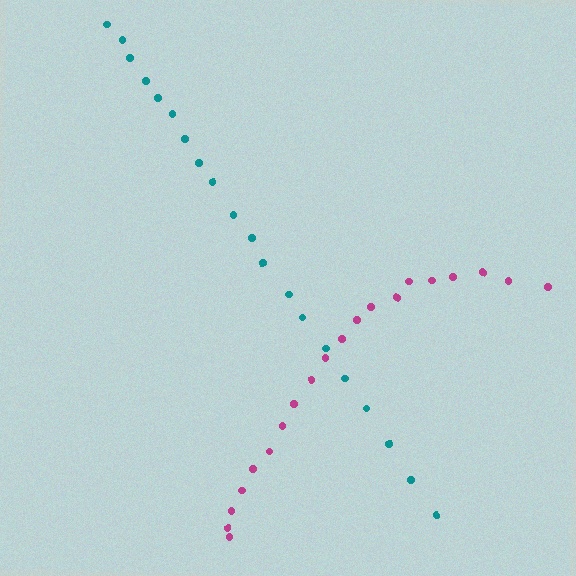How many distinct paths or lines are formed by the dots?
There are 2 distinct paths.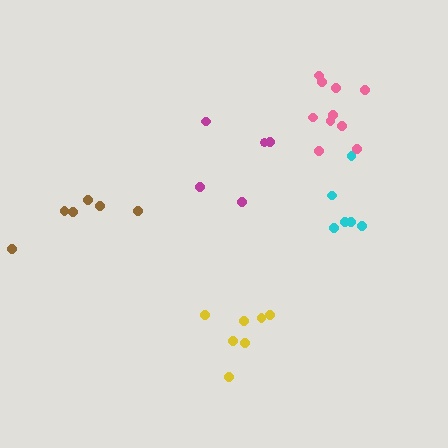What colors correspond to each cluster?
The clusters are colored: pink, brown, magenta, yellow, cyan.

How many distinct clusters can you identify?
There are 5 distinct clusters.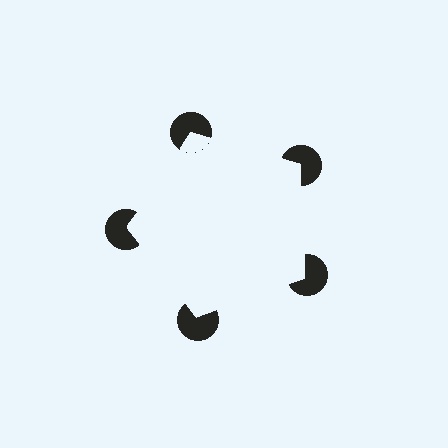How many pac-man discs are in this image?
There are 5 — one at each vertex of the illusory pentagon.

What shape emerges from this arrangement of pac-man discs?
An illusory pentagon — its edges are inferred from the aligned wedge cuts in the pac-man discs, not physically drawn.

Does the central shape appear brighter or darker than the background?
It typically appears slightly brighter than the background, even though no actual brightness change is drawn.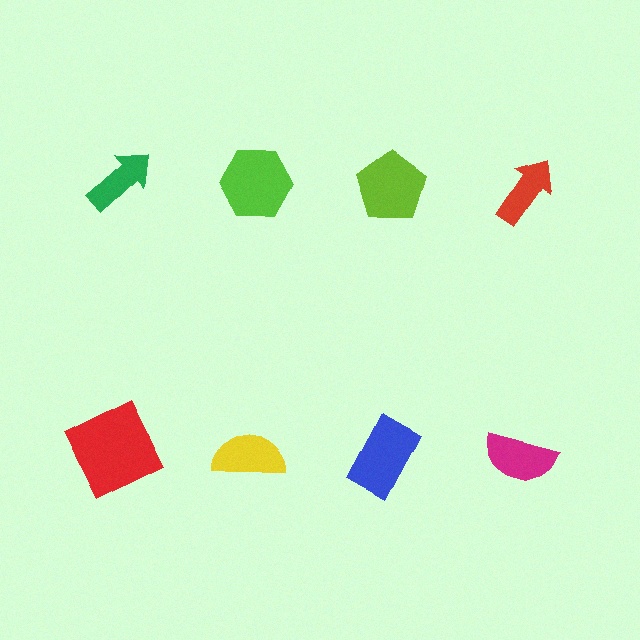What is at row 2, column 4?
A magenta semicircle.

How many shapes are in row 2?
4 shapes.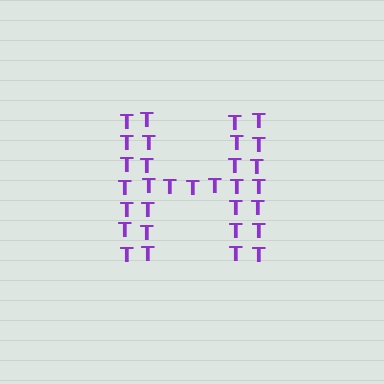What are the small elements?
The small elements are letter T's.